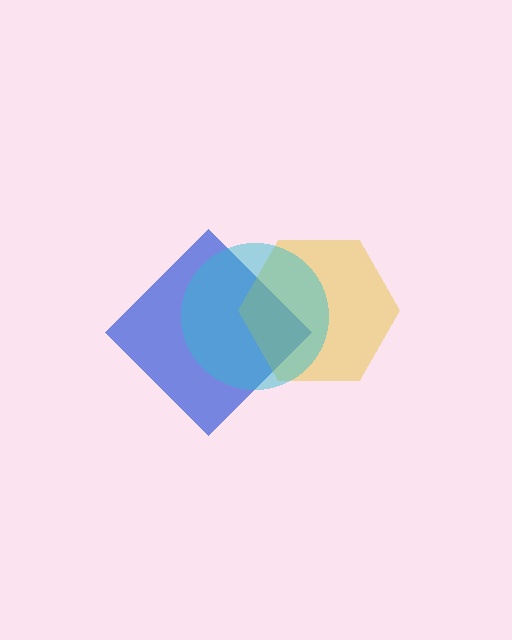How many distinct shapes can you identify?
There are 3 distinct shapes: a blue diamond, a yellow hexagon, a cyan circle.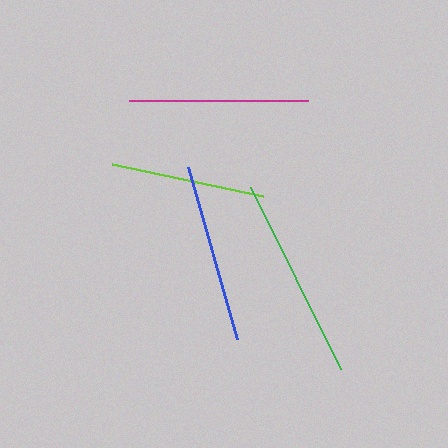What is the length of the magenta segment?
The magenta segment is approximately 179 pixels long.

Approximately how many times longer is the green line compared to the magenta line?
The green line is approximately 1.1 times the length of the magenta line.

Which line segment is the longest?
The green line is the longest at approximately 204 pixels.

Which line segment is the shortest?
The lime line is the shortest at approximately 154 pixels.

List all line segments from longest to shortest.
From longest to shortest: green, magenta, blue, lime.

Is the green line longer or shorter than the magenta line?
The green line is longer than the magenta line.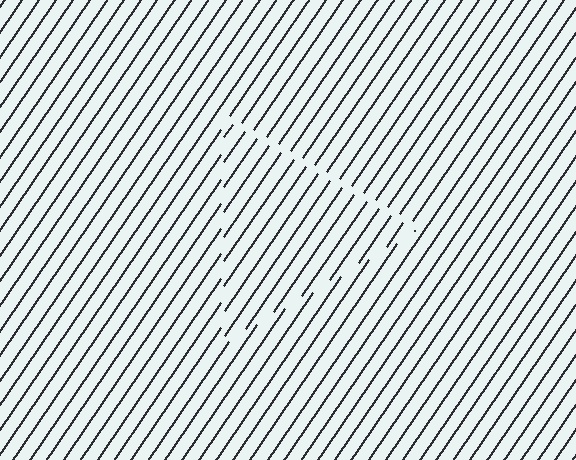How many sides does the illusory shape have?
3 sides — the line-ends trace a triangle.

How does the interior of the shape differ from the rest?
The interior of the shape contains the same grating, shifted by half a period — the contour is defined by the phase discontinuity where line-ends from the inner and outer gratings abut.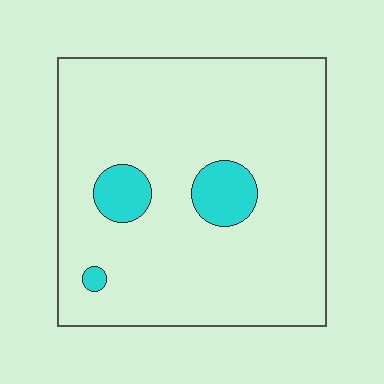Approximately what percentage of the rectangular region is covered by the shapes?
Approximately 10%.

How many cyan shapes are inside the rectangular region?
3.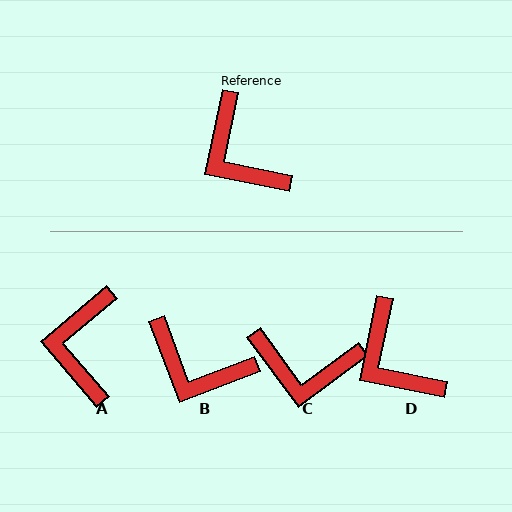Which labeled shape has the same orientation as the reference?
D.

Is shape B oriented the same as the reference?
No, it is off by about 32 degrees.